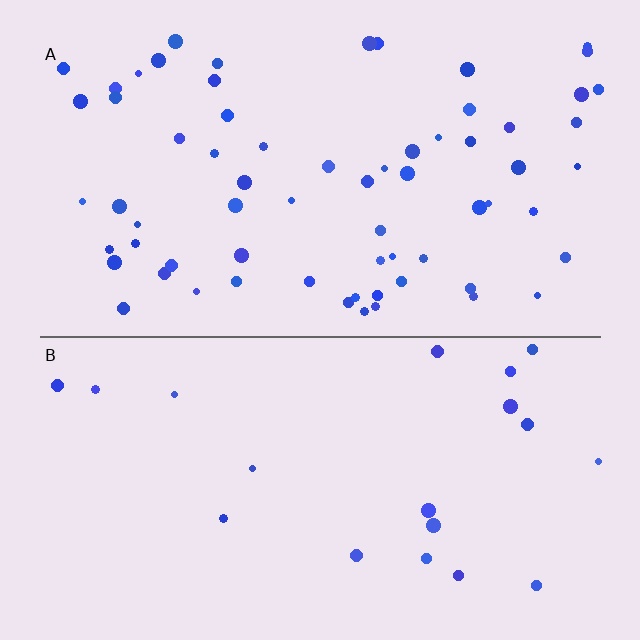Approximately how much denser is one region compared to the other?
Approximately 3.4× — region A over region B.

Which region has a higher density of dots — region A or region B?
A (the top).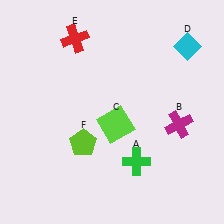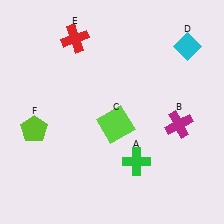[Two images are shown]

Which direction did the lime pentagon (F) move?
The lime pentagon (F) moved left.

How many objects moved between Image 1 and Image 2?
1 object moved between the two images.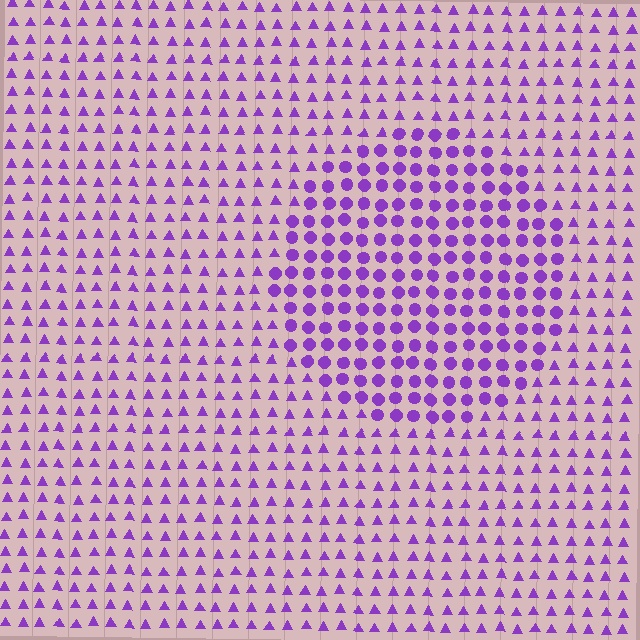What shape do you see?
I see a circle.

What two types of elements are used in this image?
The image uses circles inside the circle region and triangles outside it.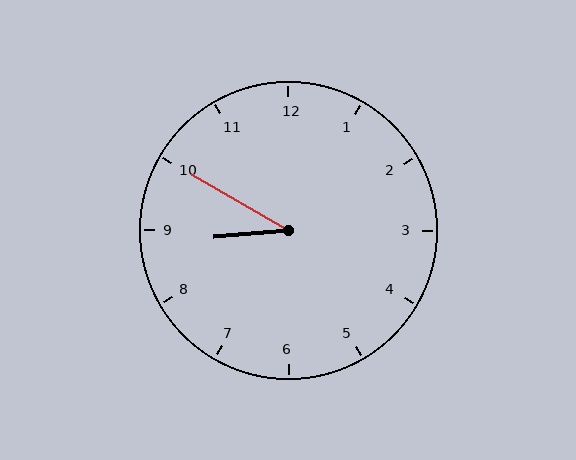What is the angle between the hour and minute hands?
Approximately 35 degrees.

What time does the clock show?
8:50.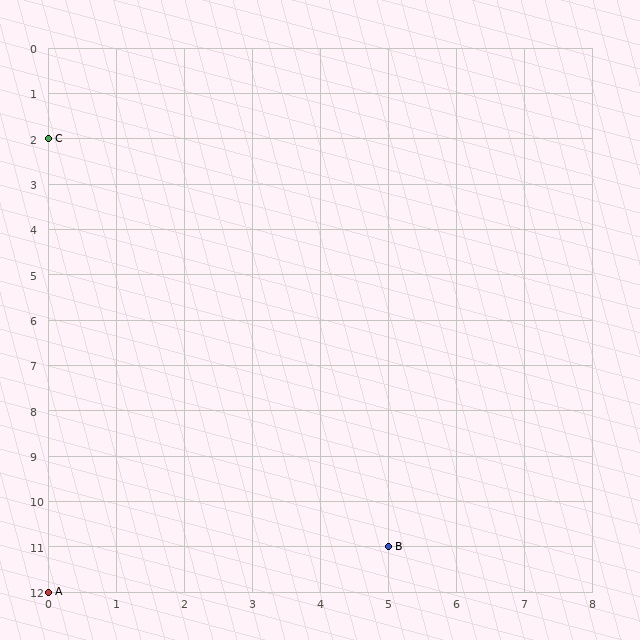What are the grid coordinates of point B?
Point B is at grid coordinates (5, 11).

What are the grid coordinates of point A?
Point A is at grid coordinates (0, 12).